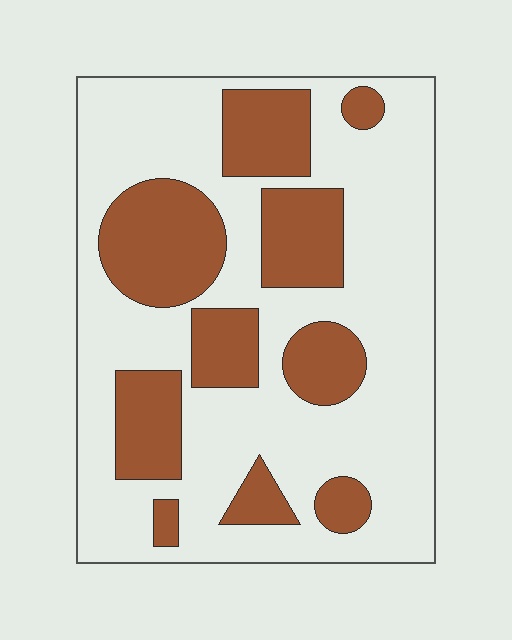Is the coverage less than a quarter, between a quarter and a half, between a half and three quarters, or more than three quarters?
Between a quarter and a half.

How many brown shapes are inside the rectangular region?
10.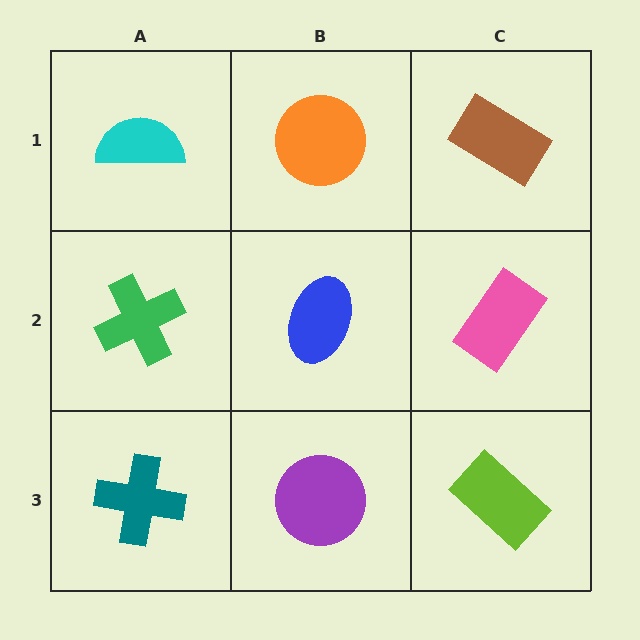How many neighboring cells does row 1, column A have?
2.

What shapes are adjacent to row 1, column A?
A green cross (row 2, column A), an orange circle (row 1, column B).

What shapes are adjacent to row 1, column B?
A blue ellipse (row 2, column B), a cyan semicircle (row 1, column A), a brown rectangle (row 1, column C).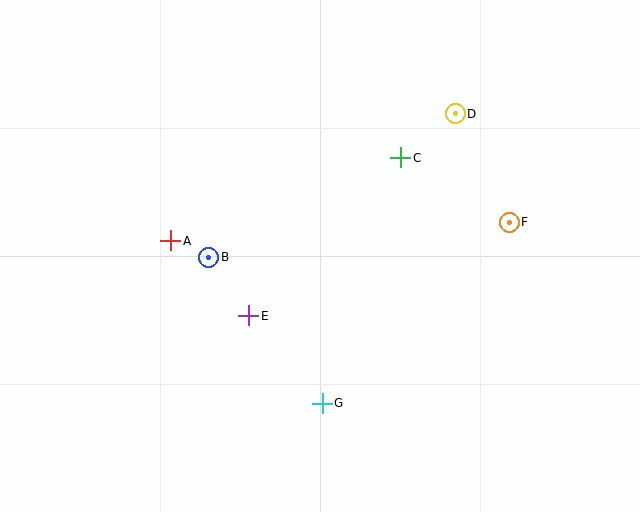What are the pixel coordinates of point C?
Point C is at (401, 158).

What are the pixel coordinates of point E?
Point E is at (249, 316).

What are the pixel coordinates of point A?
Point A is at (171, 241).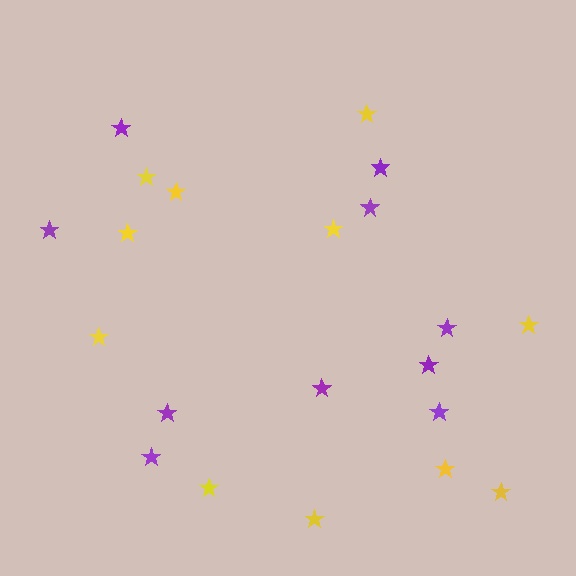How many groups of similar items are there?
There are 2 groups: one group of purple stars (10) and one group of yellow stars (11).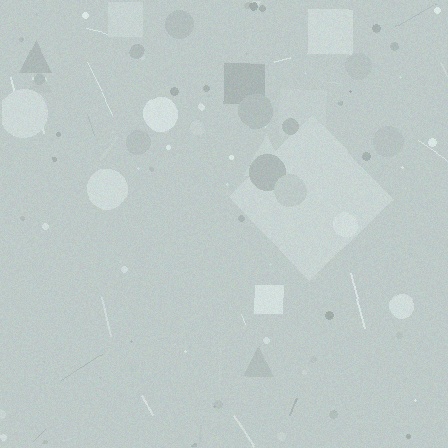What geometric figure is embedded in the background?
A diamond is embedded in the background.